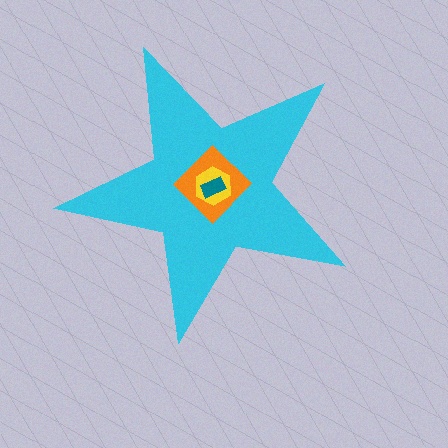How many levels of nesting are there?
4.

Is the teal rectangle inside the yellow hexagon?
Yes.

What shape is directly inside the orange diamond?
The yellow hexagon.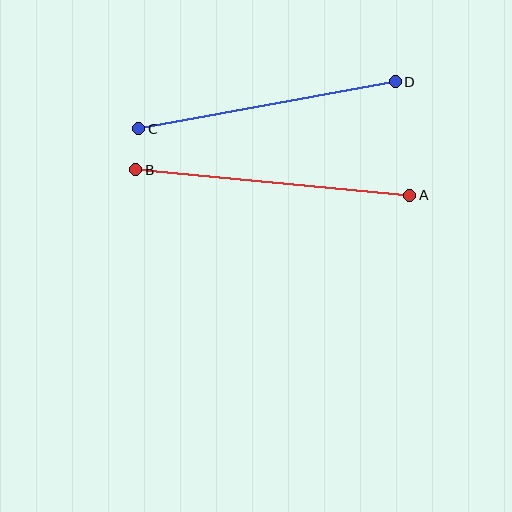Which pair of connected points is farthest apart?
Points A and B are farthest apart.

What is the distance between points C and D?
The distance is approximately 261 pixels.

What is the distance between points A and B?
The distance is approximately 275 pixels.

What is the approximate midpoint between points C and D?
The midpoint is at approximately (267, 105) pixels.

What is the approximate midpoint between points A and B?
The midpoint is at approximately (273, 182) pixels.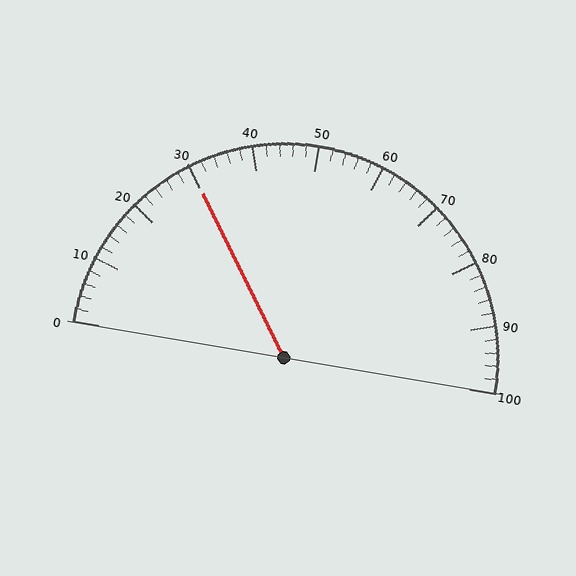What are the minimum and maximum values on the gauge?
The gauge ranges from 0 to 100.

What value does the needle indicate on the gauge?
The needle indicates approximately 30.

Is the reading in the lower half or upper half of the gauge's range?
The reading is in the lower half of the range (0 to 100).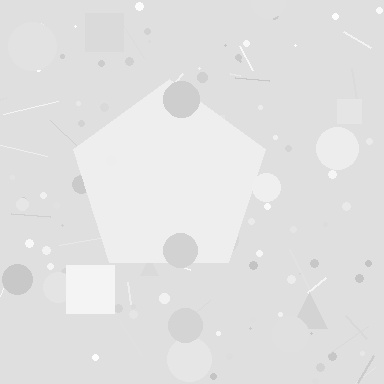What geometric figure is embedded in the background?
A pentagon is embedded in the background.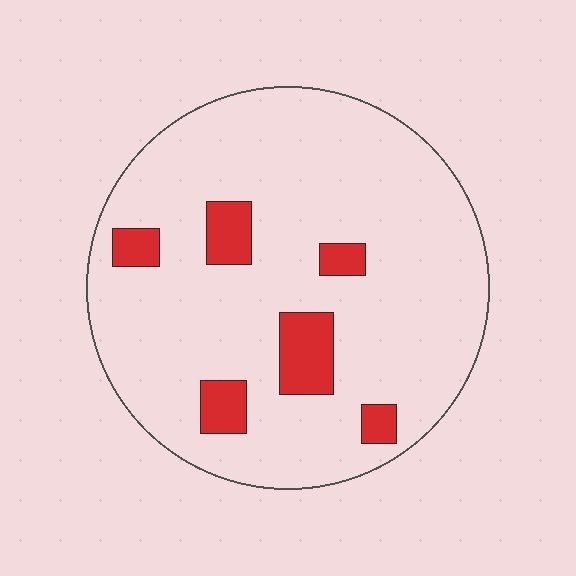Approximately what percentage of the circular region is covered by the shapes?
Approximately 10%.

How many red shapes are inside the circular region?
6.